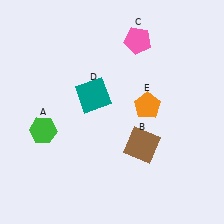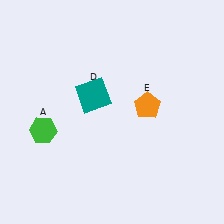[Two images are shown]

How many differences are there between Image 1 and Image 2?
There are 2 differences between the two images.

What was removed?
The brown square (B), the pink pentagon (C) were removed in Image 2.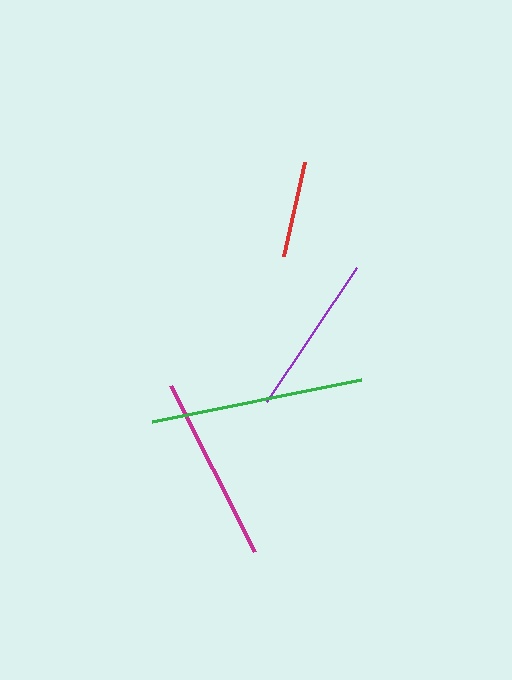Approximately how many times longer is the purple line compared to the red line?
The purple line is approximately 1.7 times the length of the red line.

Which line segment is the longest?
The green line is the longest at approximately 212 pixels.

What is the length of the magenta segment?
The magenta segment is approximately 186 pixels long.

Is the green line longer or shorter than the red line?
The green line is longer than the red line.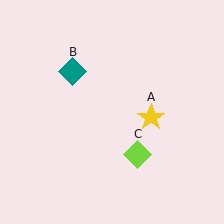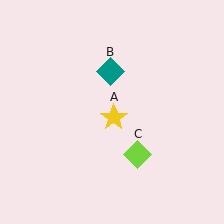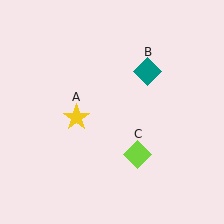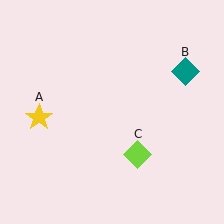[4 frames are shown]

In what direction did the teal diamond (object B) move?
The teal diamond (object B) moved right.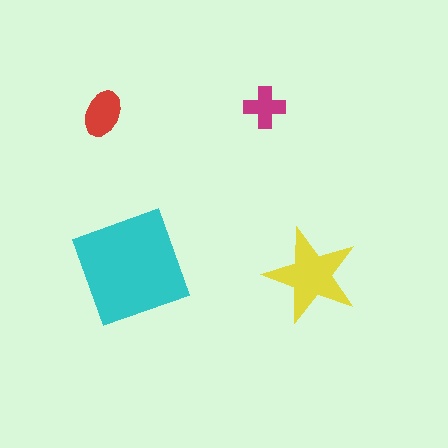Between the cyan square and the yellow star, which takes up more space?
The cyan square.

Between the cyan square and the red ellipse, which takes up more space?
The cyan square.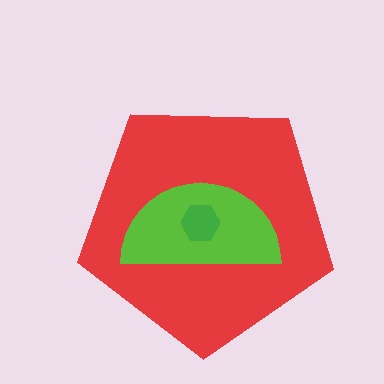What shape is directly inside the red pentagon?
The lime semicircle.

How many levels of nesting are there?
3.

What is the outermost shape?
The red pentagon.